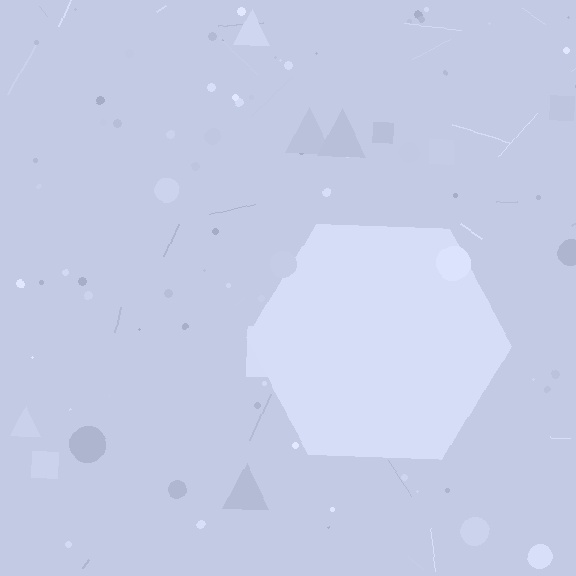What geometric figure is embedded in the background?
A hexagon is embedded in the background.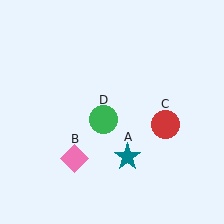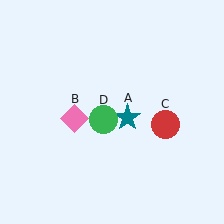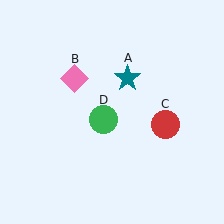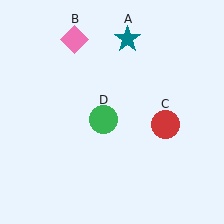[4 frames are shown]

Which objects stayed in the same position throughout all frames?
Red circle (object C) and green circle (object D) remained stationary.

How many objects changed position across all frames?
2 objects changed position: teal star (object A), pink diamond (object B).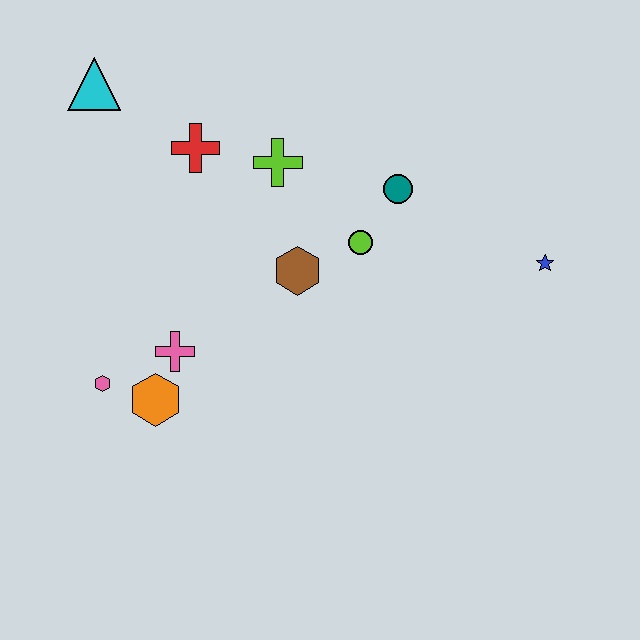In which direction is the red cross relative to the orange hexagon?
The red cross is above the orange hexagon.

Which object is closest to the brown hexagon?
The lime circle is closest to the brown hexagon.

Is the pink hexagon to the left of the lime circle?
Yes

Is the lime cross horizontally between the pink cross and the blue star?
Yes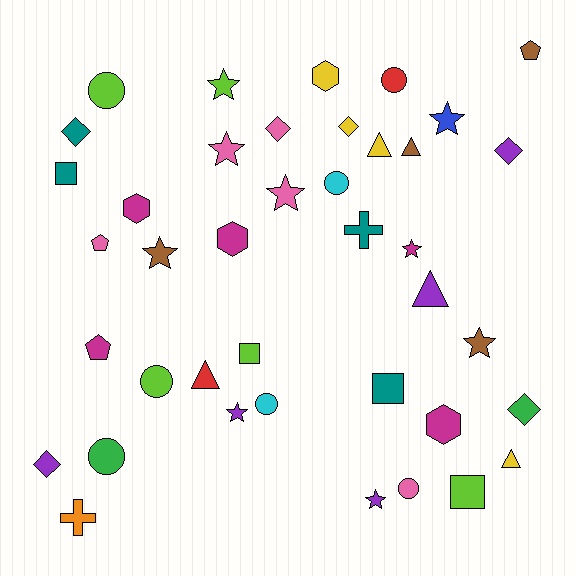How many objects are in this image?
There are 40 objects.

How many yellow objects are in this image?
There are 4 yellow objects.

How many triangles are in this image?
There are 5 triangles.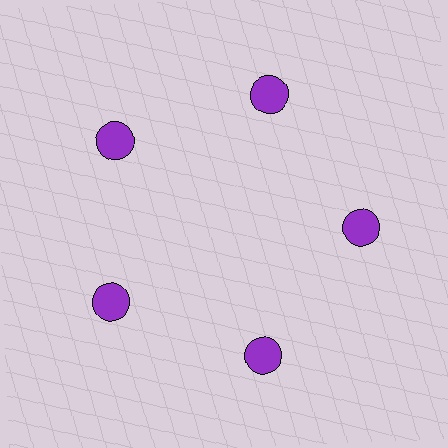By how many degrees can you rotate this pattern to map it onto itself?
The pattern maps onto itself every 72 degrees of rotation.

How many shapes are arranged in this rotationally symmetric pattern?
There are 5 shapes, arranged in 5 groups of 1.